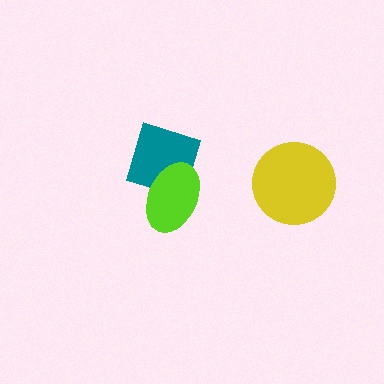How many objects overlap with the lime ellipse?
1 object overlaps with the lime ellipse.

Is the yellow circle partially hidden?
No, no other shape covers it.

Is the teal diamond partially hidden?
Yes, it is partially covered by another shape.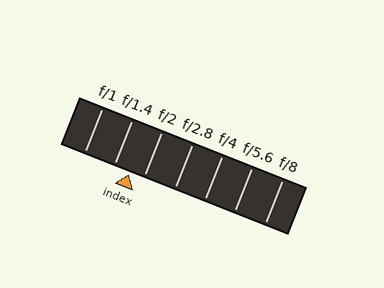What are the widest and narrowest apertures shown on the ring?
The widest aperture shown is f/1 and the narrowest is f/8.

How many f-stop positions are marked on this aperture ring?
There are 7 f-stop positions marked.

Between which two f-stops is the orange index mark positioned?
The index mark is between f/1.4 and f/2.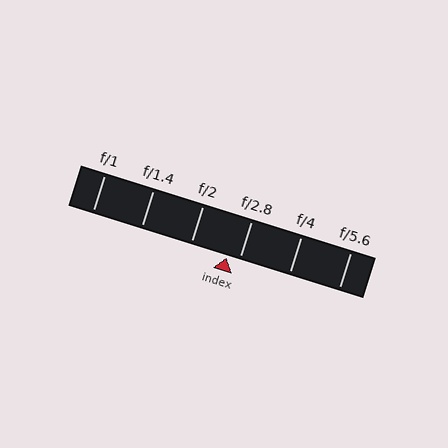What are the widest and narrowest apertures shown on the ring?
The widest aperture shown is f/1 and the narrowest is f/5.6.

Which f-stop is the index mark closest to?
The index mark is closest to f/2.8.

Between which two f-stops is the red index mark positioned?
The index mark is between f/2 and f/2.8.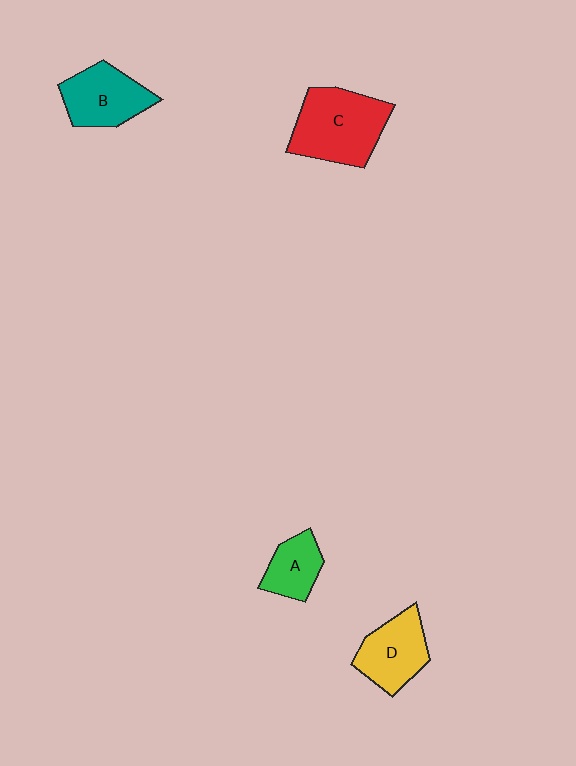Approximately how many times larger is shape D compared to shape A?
Approximately 1.4 times.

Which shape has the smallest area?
Shape A (green).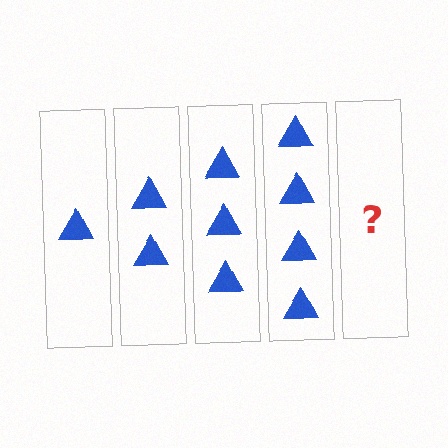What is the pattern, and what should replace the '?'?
The pattern is that each step adds one more triangle. The '?' should be 5 triangles.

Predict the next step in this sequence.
The next step is 5 triangles.